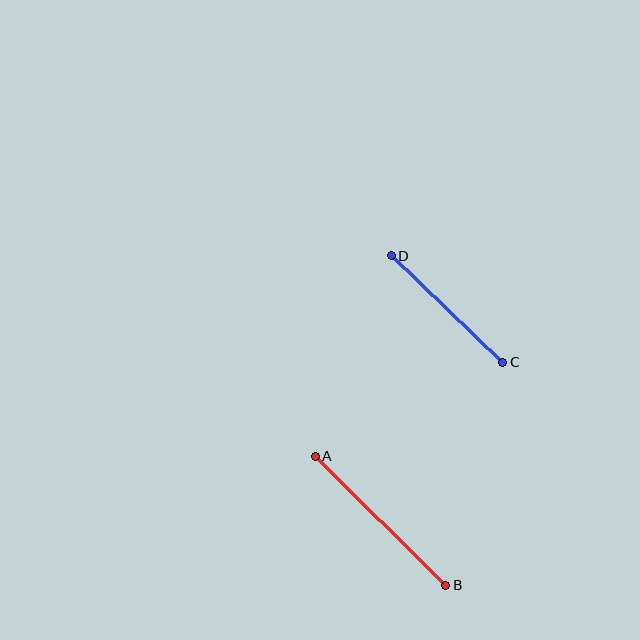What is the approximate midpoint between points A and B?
The midpoint is at approximately (381, 521) pixels.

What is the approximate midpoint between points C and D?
The midpoint is at approximately (447, 309) pixels.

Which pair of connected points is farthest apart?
Points A and B are farthest apart.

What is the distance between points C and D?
The distance is approximately 154 pixels.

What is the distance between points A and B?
The distance is approximately 183 pixels.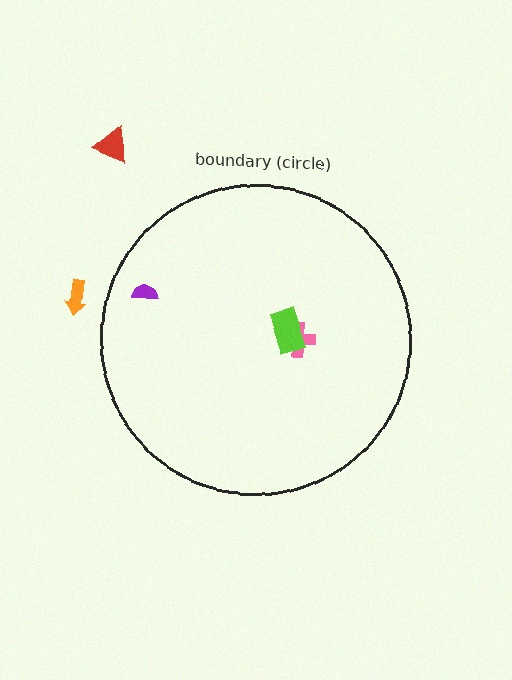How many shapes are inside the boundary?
3 inside, 2 outside.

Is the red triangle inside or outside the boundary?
Outside.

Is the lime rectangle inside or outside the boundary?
Inside.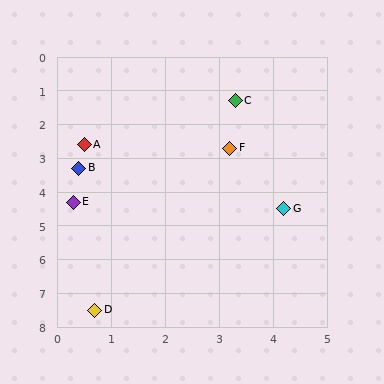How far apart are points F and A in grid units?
Points F and A are about 2.7 grid units apart.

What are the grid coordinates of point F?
Point F is at approximately (3.2, 2.7).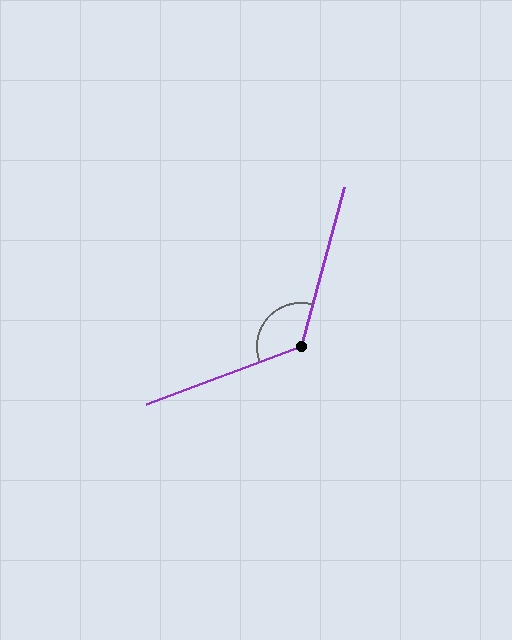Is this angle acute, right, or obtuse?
It is obtuse.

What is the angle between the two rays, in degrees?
Approximately 126 degrees.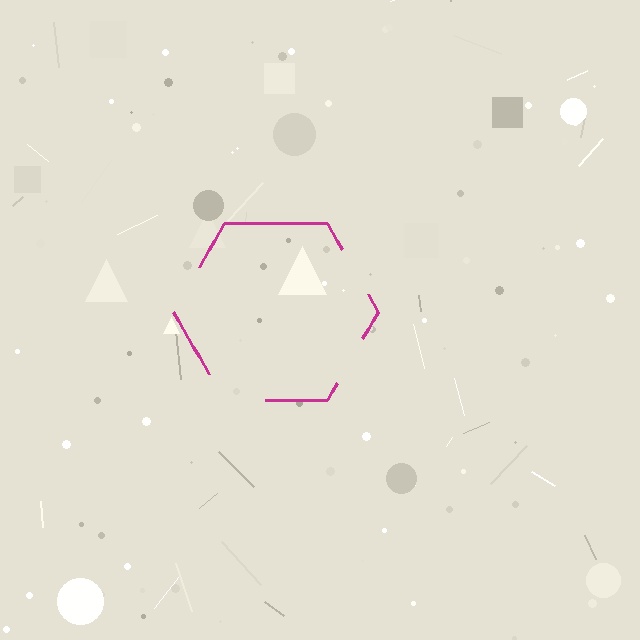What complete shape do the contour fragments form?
The contour fragments form a hexagon.